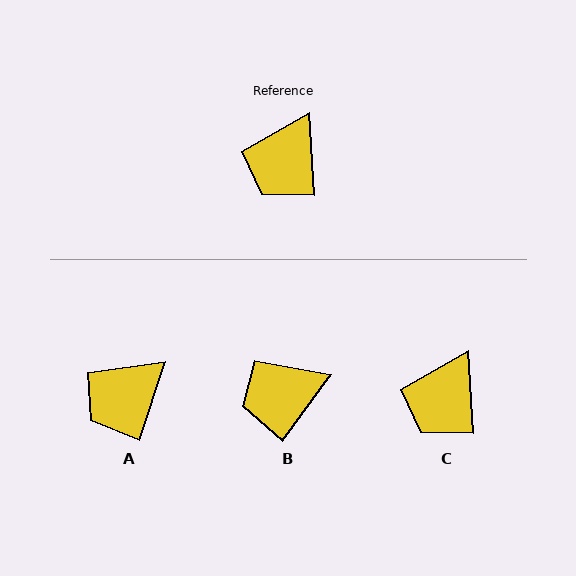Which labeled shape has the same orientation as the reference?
C.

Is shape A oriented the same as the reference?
No, it is off by about 22 degrees.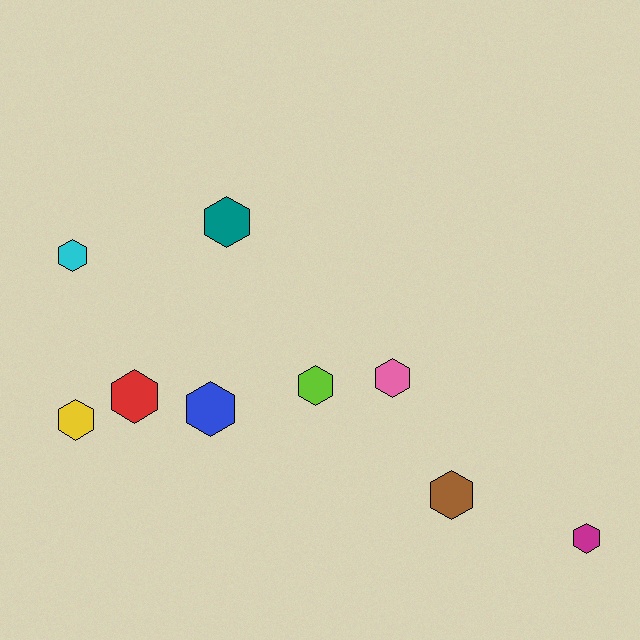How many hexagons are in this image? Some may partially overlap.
There are 9 hexagons.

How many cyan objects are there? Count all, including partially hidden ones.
There is 1 cyan object.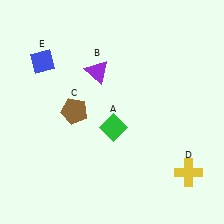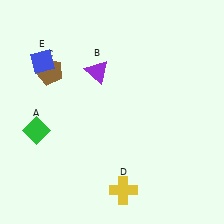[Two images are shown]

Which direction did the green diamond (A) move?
The green diamond (A) moved left.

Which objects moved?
The objects that moved are: the green diamond (A), the brown pentagon (C), the yellow cross (D).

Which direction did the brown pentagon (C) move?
The brown pentagon (C) moved up.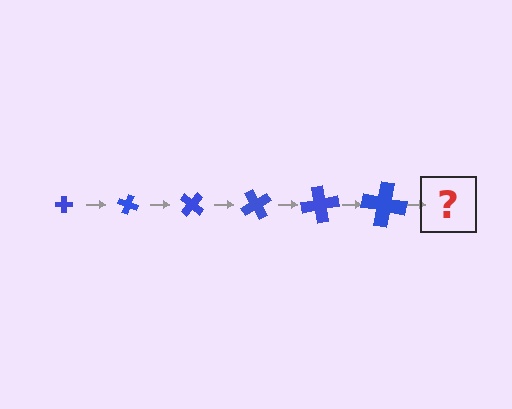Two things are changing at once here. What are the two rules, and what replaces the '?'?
The two rules are that the cross grows larger each step and it rotates 20 degrees each step. The '?' should be a cross, larger than the previous one and rotated 120 degrees from the start.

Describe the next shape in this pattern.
It should be a cross, larger than the previous one and rotated 120 degrees from the start.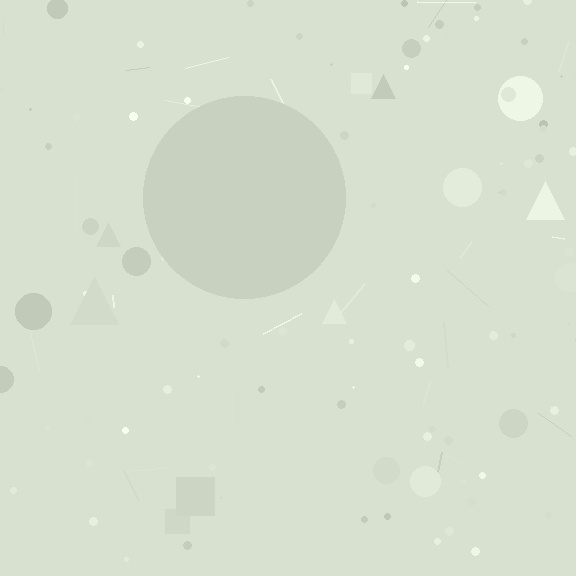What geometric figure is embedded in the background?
A circle is embedded in the background.